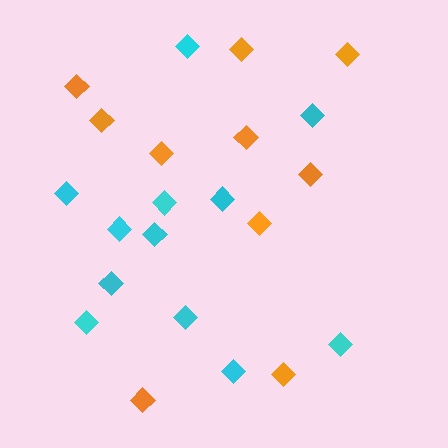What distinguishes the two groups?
There are 2 groups: one group of cyan diamonds (12) and one group of orange diamonds (10).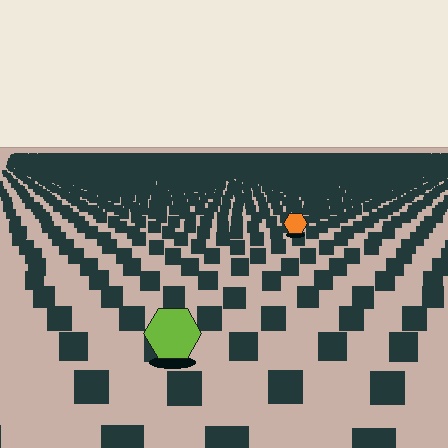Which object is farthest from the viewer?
The orange hexagon is farthest from the viewer. It appears smaller and the ground texture around it is denser.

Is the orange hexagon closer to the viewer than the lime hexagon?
No. The lime hexagon is closer — you can tell from the texture gradient: the ground texture is coarser near it.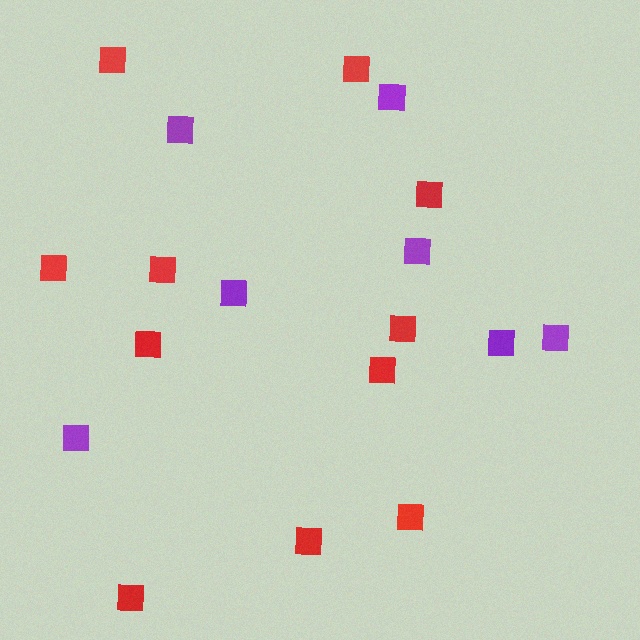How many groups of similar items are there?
There are 2 groups: one group of red squares (11) and one group of purple squares (7).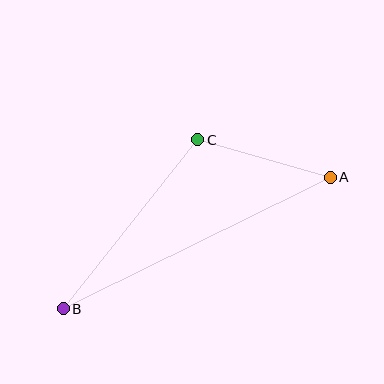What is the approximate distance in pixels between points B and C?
The distance between B and C is approximately 216 pixels.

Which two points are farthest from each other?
Points A and B are farthest from each other.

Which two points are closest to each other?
Points A and C are closest to each other.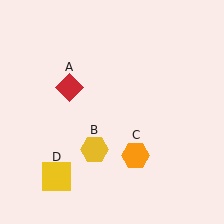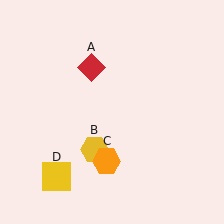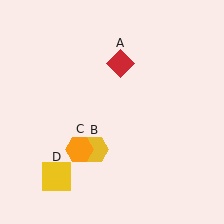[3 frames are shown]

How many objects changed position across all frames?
2 objects changed position: red diamond (object A), orange hexagon (object C).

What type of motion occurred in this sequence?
The red diamond (object A), orange hexagon (object C) rotated clockwise around the center of the scene.